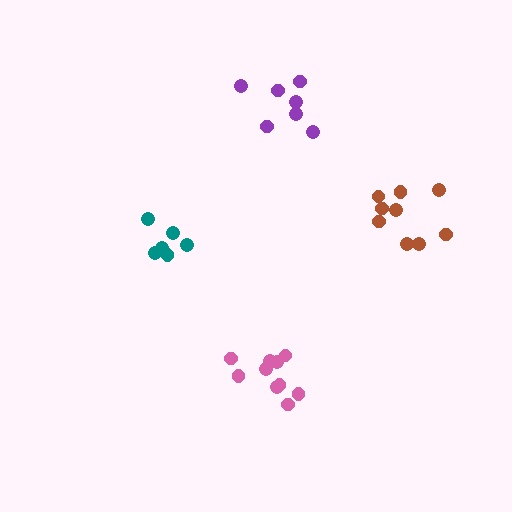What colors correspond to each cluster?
The clusters are colored: teal, purple, pink, brown.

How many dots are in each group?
Group 1: 6 dots, Group 2: 7 dots, Group 3: 10 dots, Group 4: 9 dots (32 total).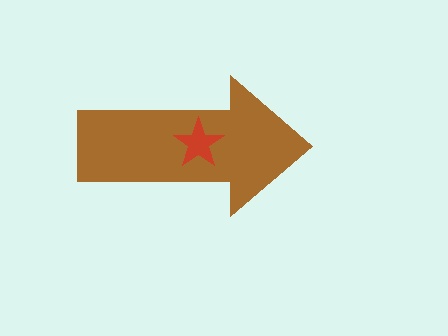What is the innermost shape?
The red star.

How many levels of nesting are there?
2.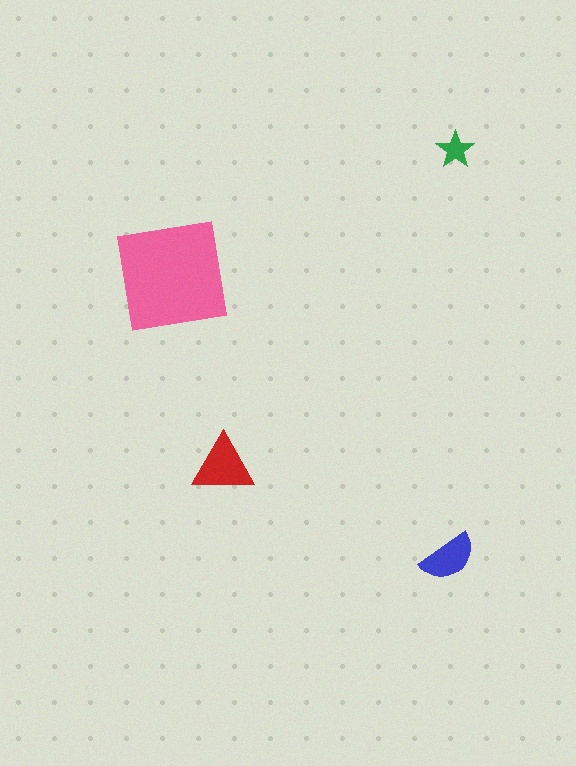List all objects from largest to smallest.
The pink square, the red triangle, the blue semicircle, the green star.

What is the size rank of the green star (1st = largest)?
4th.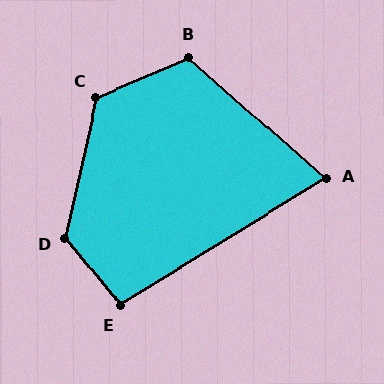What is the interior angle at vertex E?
Approximately 97 degrees (obtuse).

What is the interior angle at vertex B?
Approximately 115 degrees (obtuse).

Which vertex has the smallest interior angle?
A, at approximately 73 degrees.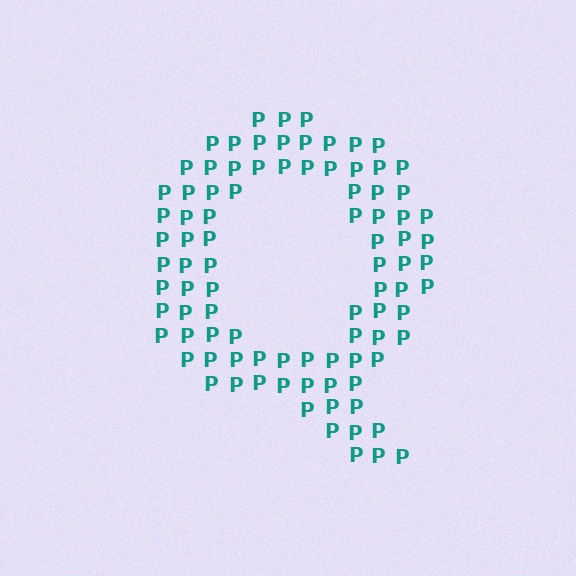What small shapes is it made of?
It is made of small letter P's.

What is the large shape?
The large shape is the letter Q.